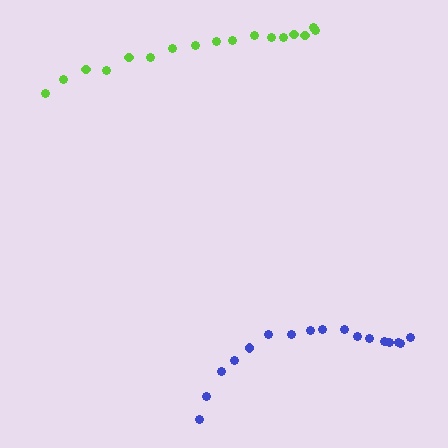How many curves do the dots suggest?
There are 2 distinct paths.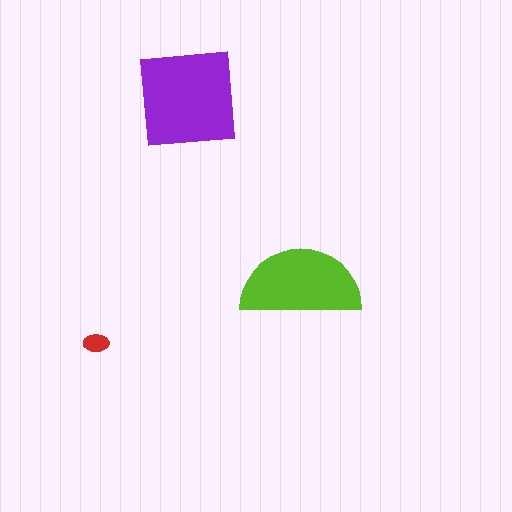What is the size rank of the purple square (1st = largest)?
1st.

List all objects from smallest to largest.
The red ellipse, the lime semicircle, the purple square.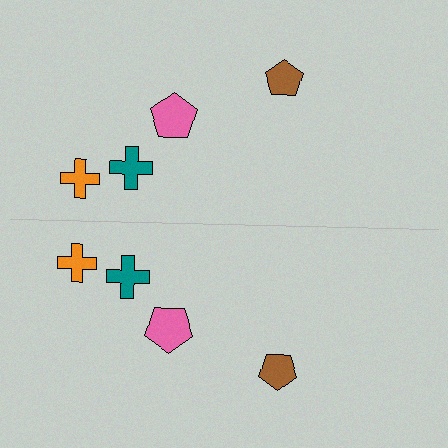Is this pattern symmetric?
Yes, this pattern has bilateral (reflection) symmetry.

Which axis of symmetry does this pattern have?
The pattern has a horizontal axis of symmetry running through the center of the image.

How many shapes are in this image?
There are 8 shapes in this image.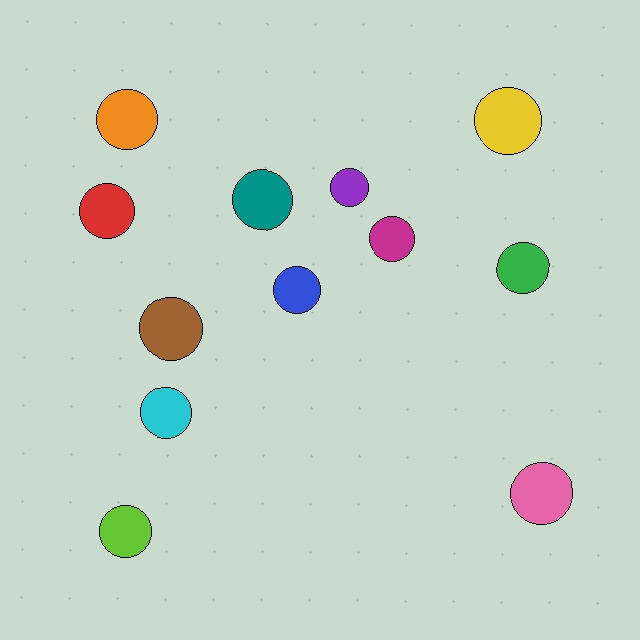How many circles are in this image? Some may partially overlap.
There are 12 circles.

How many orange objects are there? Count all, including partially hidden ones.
There is 1 orange object.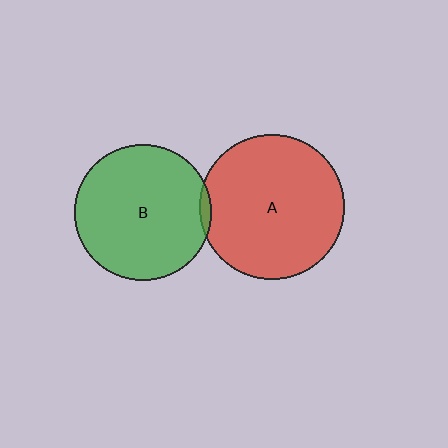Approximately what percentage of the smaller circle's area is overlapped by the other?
Approximately 5%.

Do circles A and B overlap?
Yes.